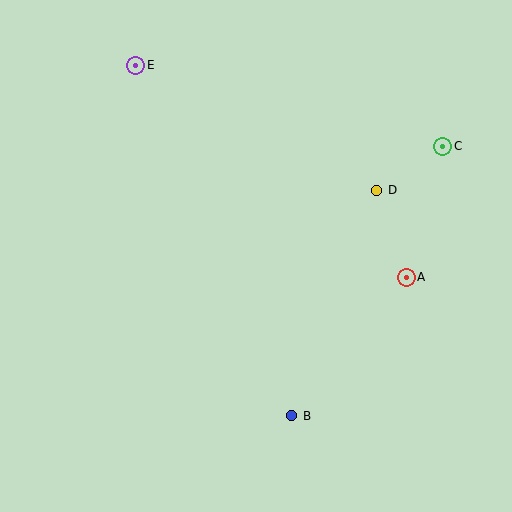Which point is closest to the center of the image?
Point D at (377, 190) is closest to the center.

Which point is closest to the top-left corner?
Point E is closest to the top-left corner.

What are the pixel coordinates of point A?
Point A is at (406, 277).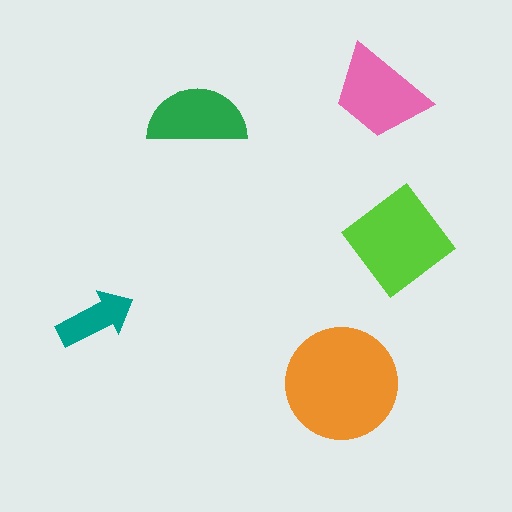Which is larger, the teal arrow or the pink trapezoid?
The pink trapezoid.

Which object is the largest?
The orange circle.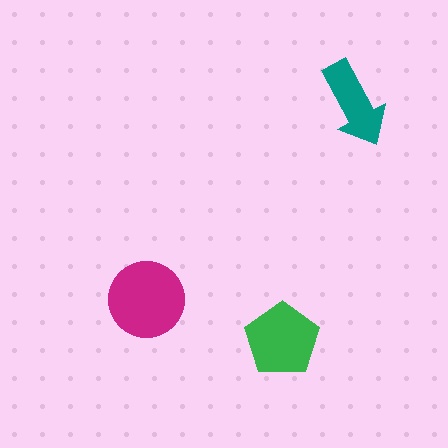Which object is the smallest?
The teal arrow.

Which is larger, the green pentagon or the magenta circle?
The magenta circle.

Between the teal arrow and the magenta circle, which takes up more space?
The magenta circle.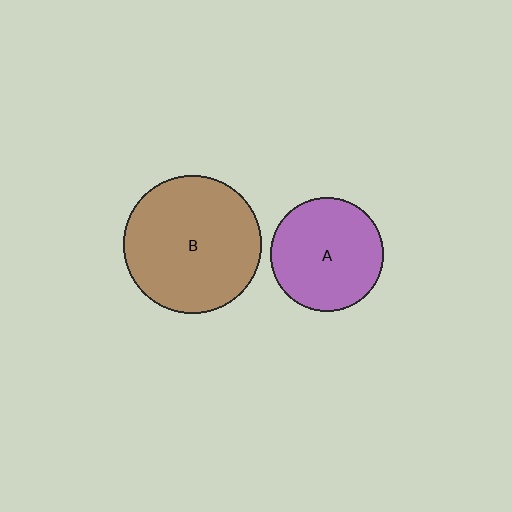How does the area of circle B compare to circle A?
Approximately 1.5 times.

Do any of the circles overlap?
No, none of the circles overlap.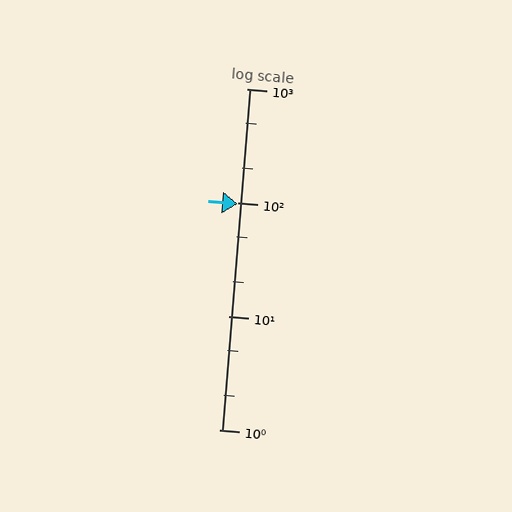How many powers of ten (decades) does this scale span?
The scale spans 3 decades, from 1 to 1000.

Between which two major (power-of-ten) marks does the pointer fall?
The pointer is between 10 and 100.